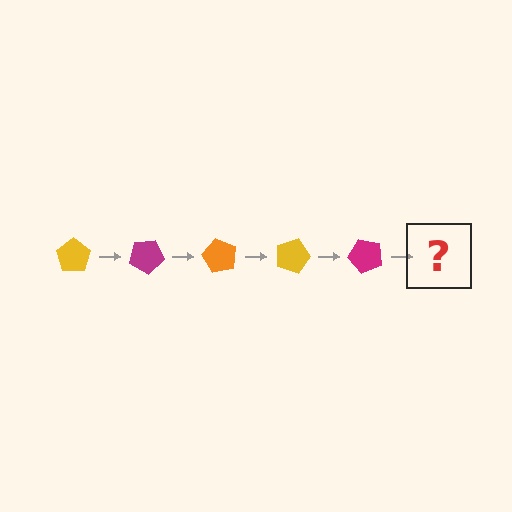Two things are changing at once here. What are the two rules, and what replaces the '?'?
The two rules are that it rotates 30 degrees each step and the color cycles through yellow, magenta, and orange. The '?' should be an orange pentagon, rotated 150 degrees from the start.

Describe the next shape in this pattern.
It should be an orange pentagon, rotated 150 degrees from the start.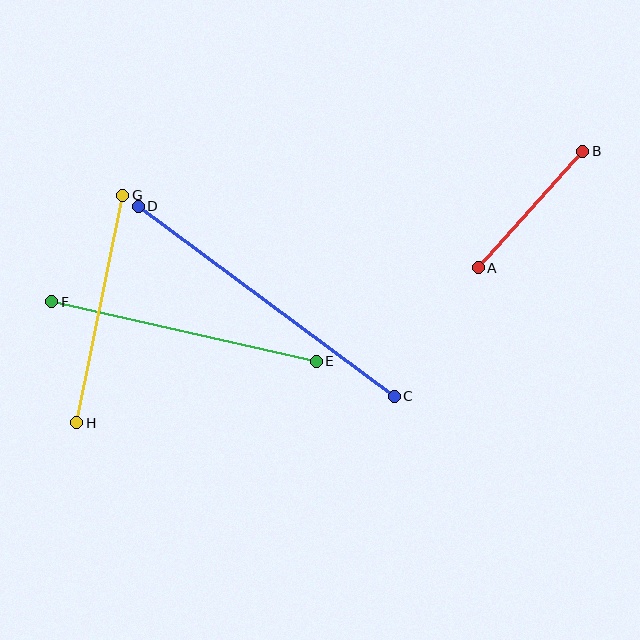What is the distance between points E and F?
The distance is approximately 271 pixels.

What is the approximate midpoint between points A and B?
The midpoint is at approximately (531, 209) pixels.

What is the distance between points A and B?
The distance is approximately 156 pixels.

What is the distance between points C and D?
The distance is approximately 319 pixels.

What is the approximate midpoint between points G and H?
The midpoint is at approximately (100, 309) pixels.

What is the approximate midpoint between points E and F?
The midpoint is at approximately (184, 332) pixels.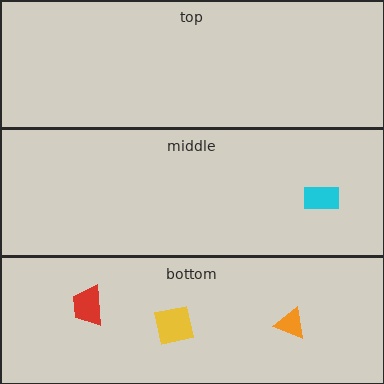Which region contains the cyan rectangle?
The middle region.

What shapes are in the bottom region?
The yellow square, the red trapezoid, the orange triangle.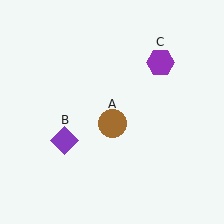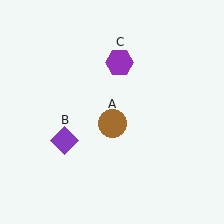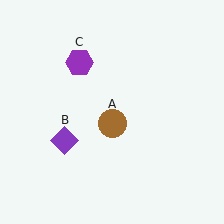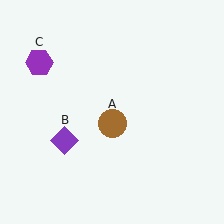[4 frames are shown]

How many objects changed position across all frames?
1 object changed position: purple hexagon (object C).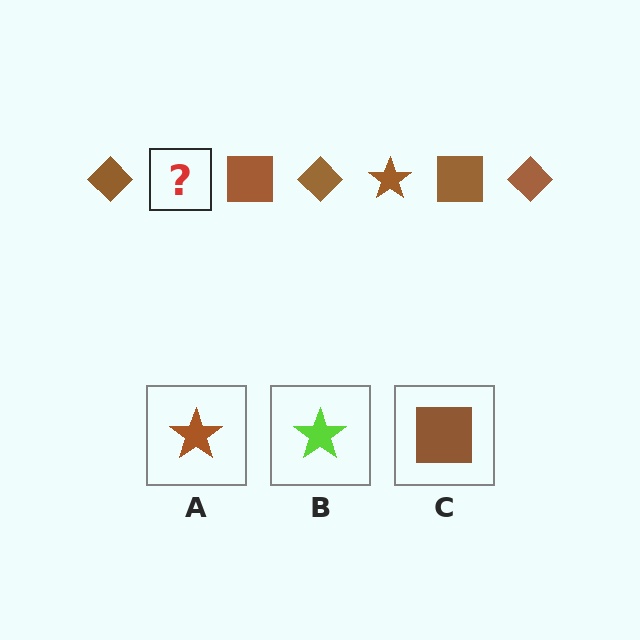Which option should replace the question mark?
Option A.